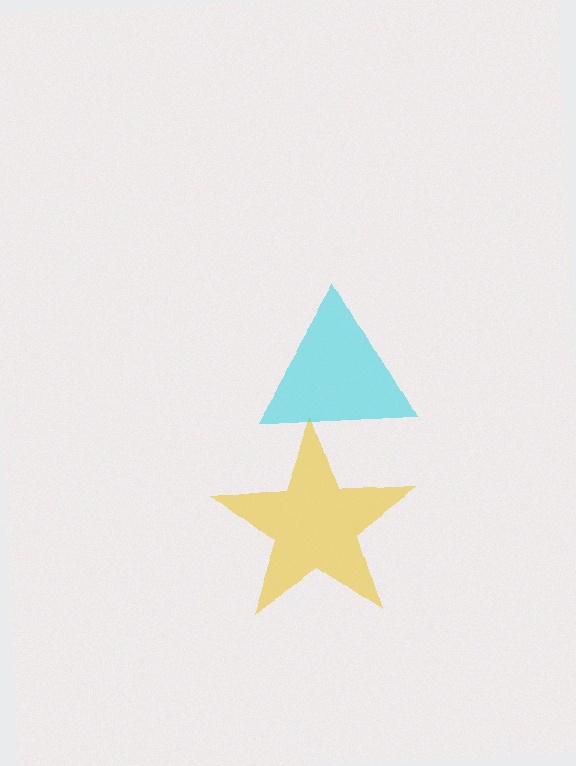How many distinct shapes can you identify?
There are 2 distinct shapes: a yellow star, a cyan triangle.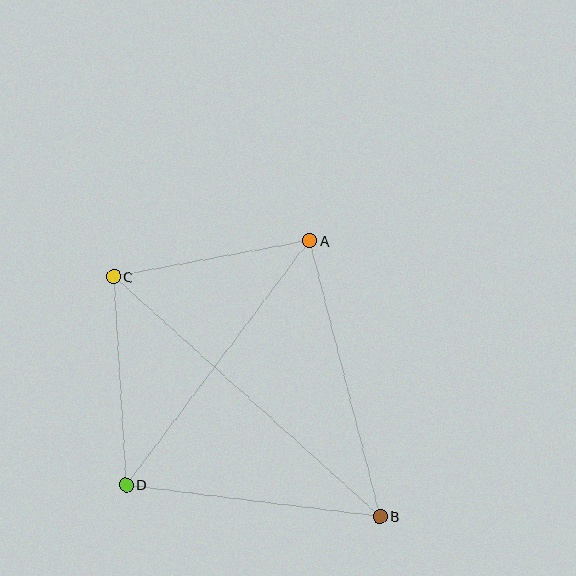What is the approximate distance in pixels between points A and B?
The distance between A and B is approximately 285 pixels.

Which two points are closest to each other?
Points A and C are closest to each other.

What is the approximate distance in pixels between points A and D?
The distance between A and D is approximately 305 pixels.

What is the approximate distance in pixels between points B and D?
The distance between B and D is approximately 256 pixels.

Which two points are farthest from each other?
Points B and C are farthest from each other.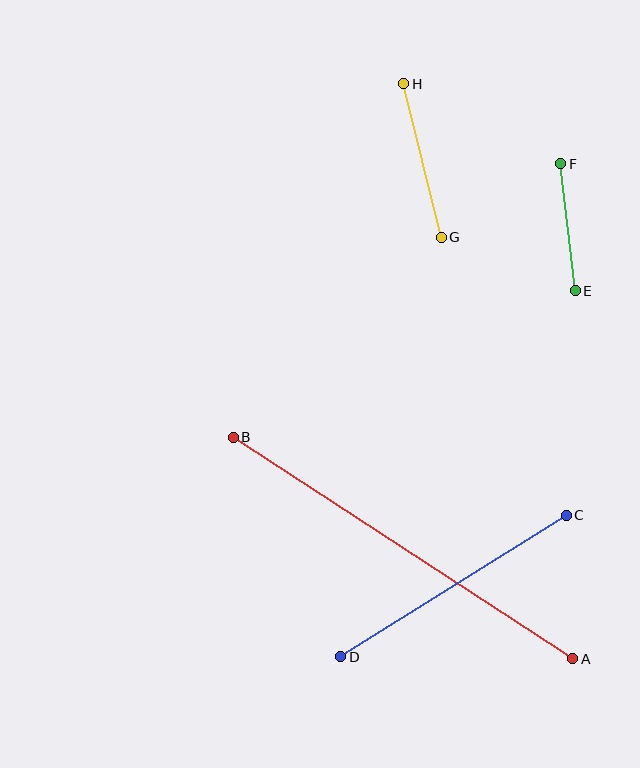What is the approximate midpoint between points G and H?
The midpoint is at approximately (423, 160) pixels.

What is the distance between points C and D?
The distance is approximately 266 pixels.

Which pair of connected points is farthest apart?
Points A and B are farthest apart.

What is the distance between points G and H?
The distance is approximately 158 pixels.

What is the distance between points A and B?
The distance is approximately 405 pixels.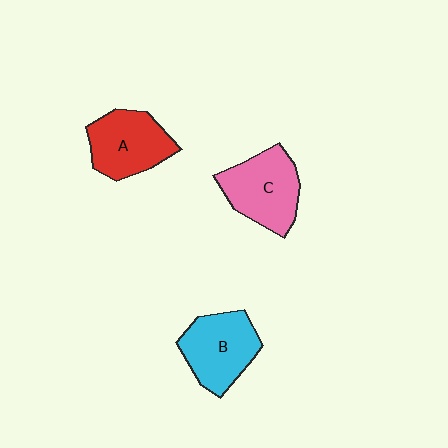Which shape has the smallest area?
Shape A (red).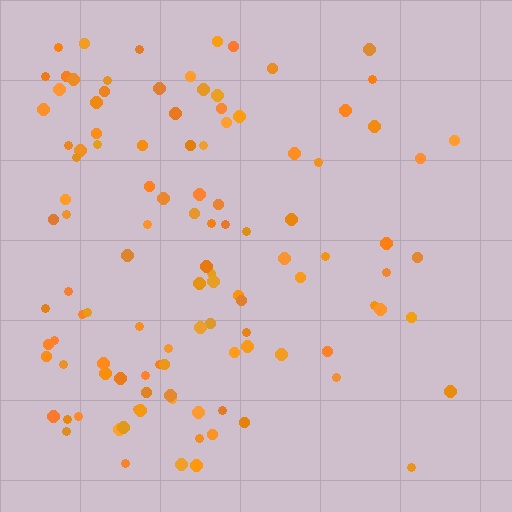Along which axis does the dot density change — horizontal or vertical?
Horizontal.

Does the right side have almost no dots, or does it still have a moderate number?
Still a moderate number, just noticeably fewer than the left.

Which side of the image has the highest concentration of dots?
The left.